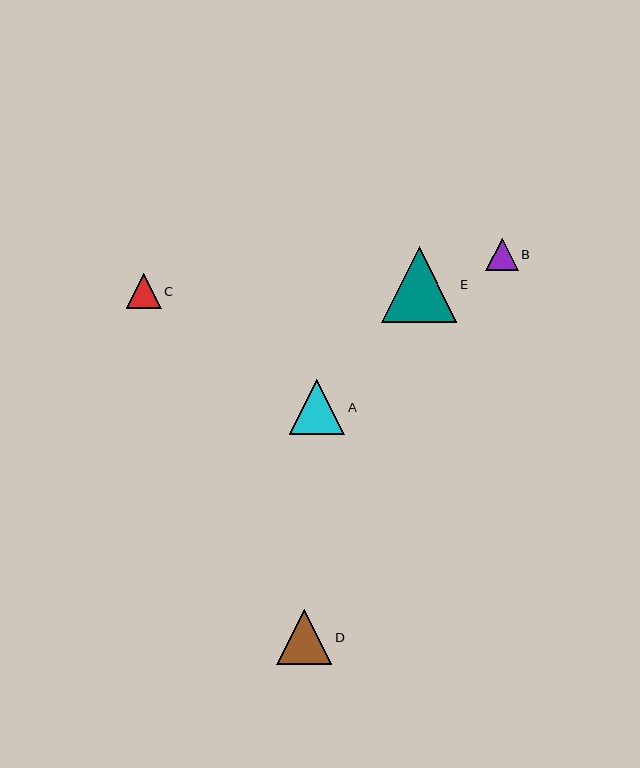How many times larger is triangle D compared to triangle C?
Triangle D is approximately 1.6 times the size of triangle C.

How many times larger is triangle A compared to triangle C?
Triangle A is approximately 1.6 times the size of triangle C.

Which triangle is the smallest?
Triangle B is the smallest with a size of approximately 32 pixels.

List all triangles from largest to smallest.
From largest to smallest: E, A, D, C, B.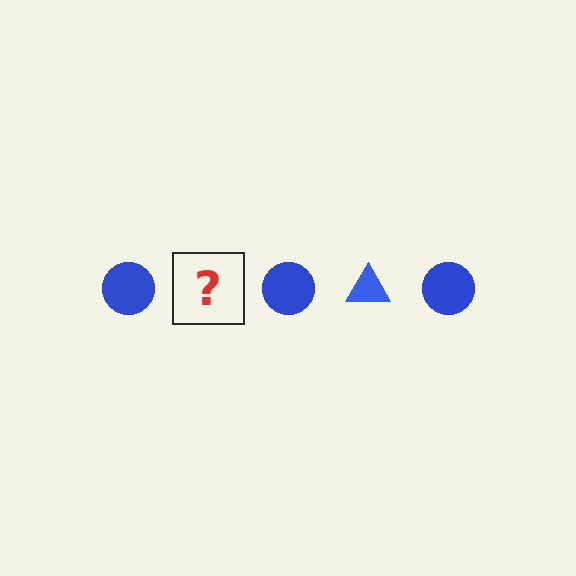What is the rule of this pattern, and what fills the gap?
The rule is that the pattern cycles through circle, triangle shapes in blue. The gap should be filled with a blue triangle.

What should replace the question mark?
The question mark should be replaced with a blue triangle.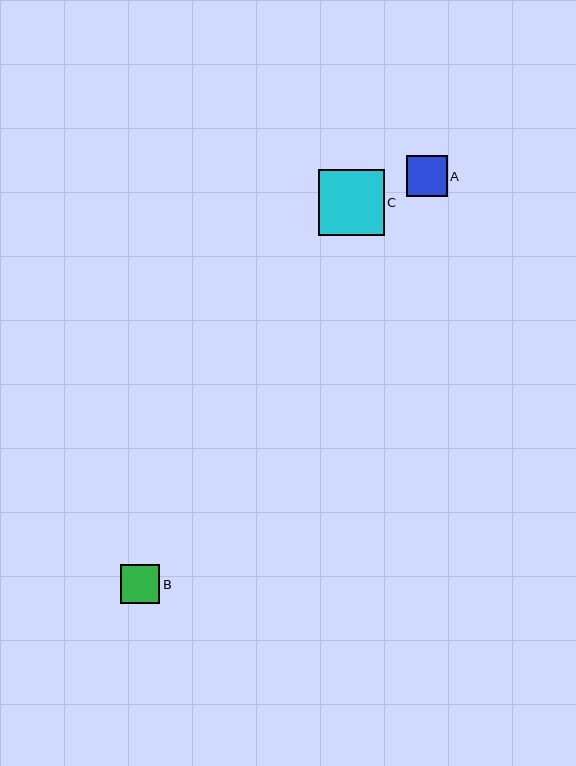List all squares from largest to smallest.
From largest to smallest: C, A, B.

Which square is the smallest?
Square B is the smallest with a size of approximately 40 pixels.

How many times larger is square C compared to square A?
Square C is approximately 1.6 times the size of square A.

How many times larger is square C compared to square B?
Square C is approximately 1.7 times the size of square B.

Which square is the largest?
Square C is the largest with a size of approximately 66 pixels.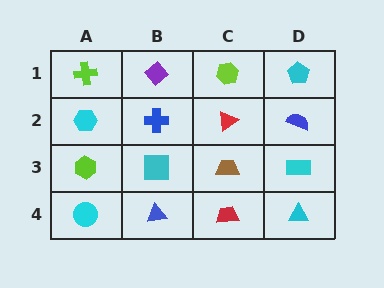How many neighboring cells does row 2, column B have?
4.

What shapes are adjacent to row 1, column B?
A blue cross (row 2, column B), a lime cross (row 1, column A), a lime hexagon (row 1, column C).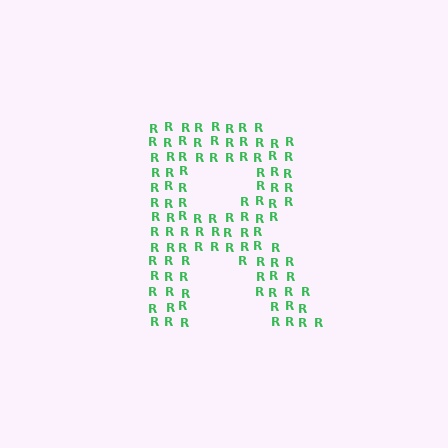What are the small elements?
The small elements are letter R's.